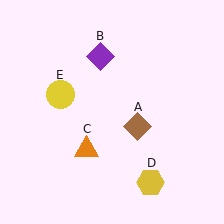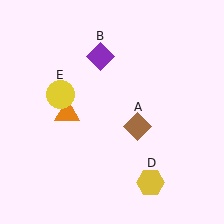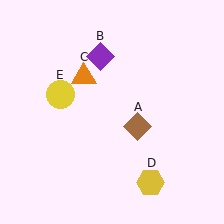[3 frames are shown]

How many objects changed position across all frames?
1 object changed position: orange triangle (object C).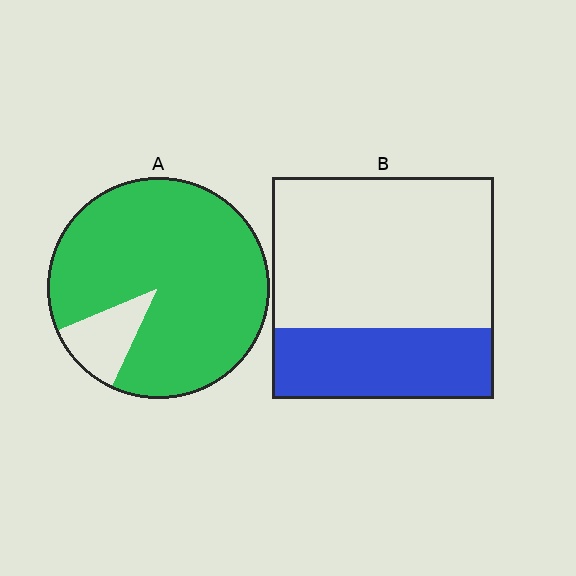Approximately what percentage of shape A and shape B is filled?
A is approximately 90% and B is approximately 30%.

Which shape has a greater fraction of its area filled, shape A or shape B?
Shape A.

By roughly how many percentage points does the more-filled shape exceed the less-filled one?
By roughly 55 percentage points (A over B).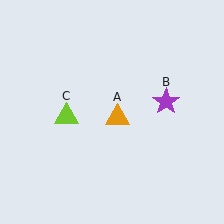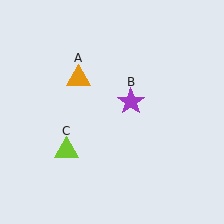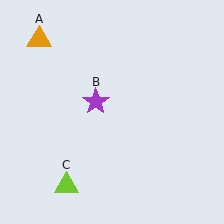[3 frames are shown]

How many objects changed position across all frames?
3 objects changed position: orange triangle (object A), purple star (object B), lime triangle (object C).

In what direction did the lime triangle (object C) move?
The lime triangle (object C) moved down.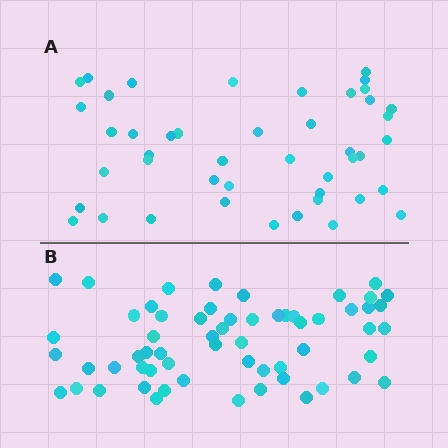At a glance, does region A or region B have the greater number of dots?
Region B (the bottom region) has more dots.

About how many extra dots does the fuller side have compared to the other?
Region B has approximately 15 more dots than region A.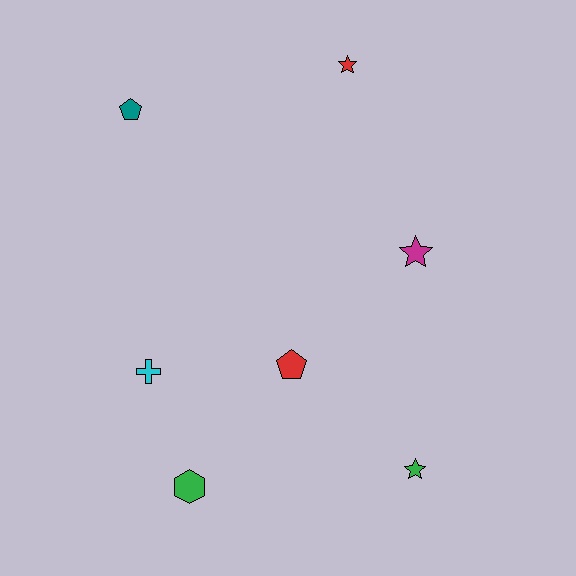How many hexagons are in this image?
There is 1 hexagon.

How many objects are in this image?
There are 7 objects.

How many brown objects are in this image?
There are no brown objects.